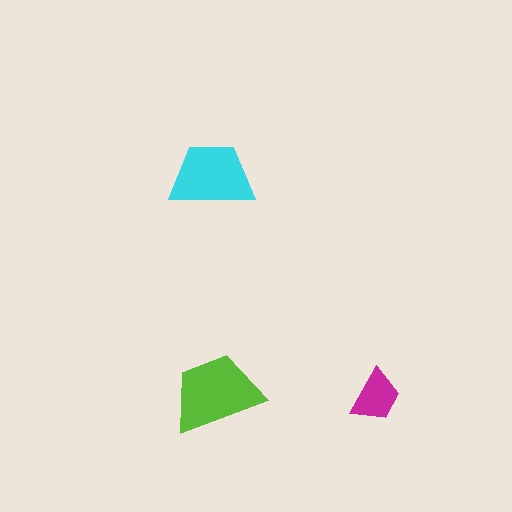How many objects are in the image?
There are 3 objects in the image.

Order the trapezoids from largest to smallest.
the lime one, the cyan one, the magenta one.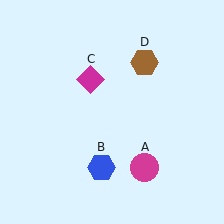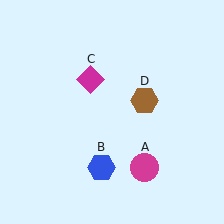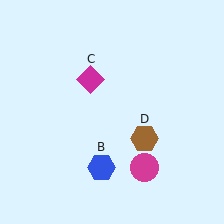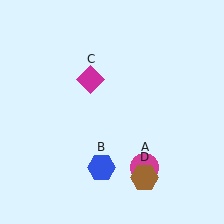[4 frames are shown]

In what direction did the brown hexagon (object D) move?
The brown hexagon (object D) moved down.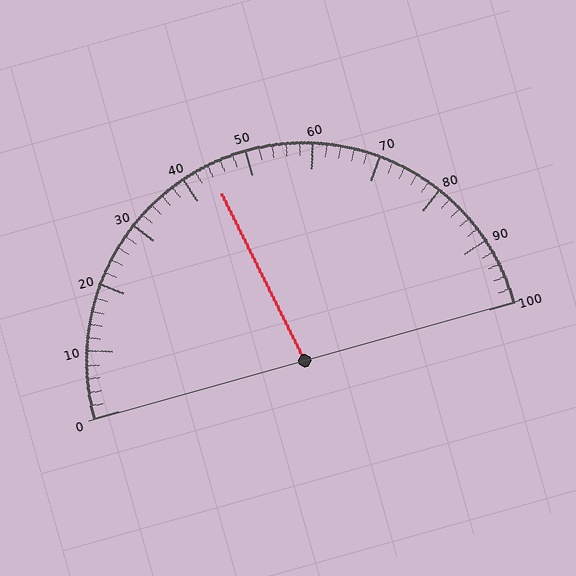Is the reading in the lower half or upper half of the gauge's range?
The reading is in the lower half of the range (0 to 100).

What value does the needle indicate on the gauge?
The needle indicates approximately 44.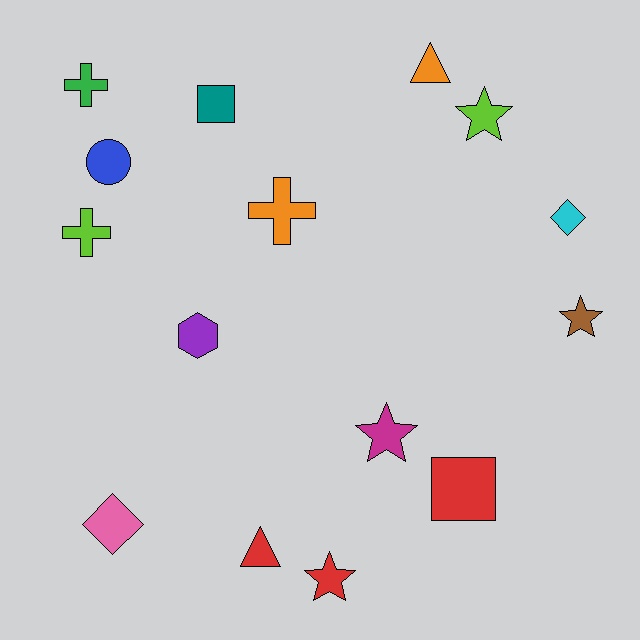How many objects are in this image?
There are 15 objects.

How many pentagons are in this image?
There are no pentagons.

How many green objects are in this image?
There is 1 green object.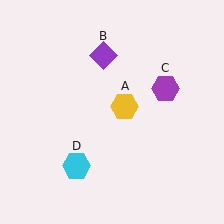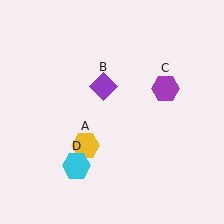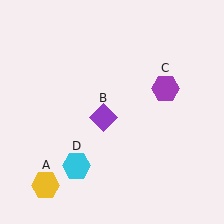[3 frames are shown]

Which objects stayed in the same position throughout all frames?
Purple hexagon (object C) and cyan hexagon (object D) remained stationary.